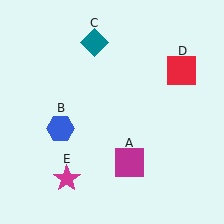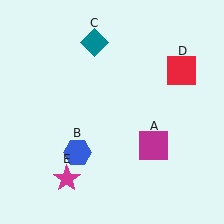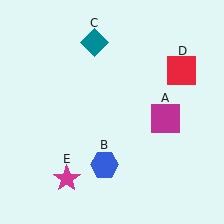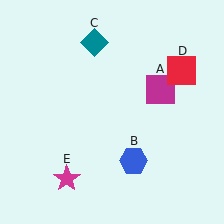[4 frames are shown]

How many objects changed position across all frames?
2 objects changed position: magenta square (object A), blue hexagon (object B).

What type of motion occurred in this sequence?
The magenta square (object A), blue hexagon (object B) rotated counterclockwise around the center of the scene.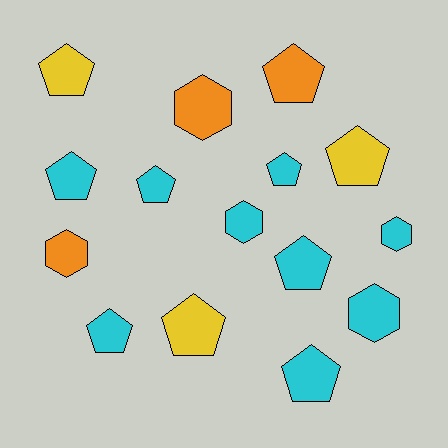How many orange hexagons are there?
There are 2 orange hexagons.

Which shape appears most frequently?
Pentagon, with 10 objects.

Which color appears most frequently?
Cyan, with 9 objects.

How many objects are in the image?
There are 15 objects.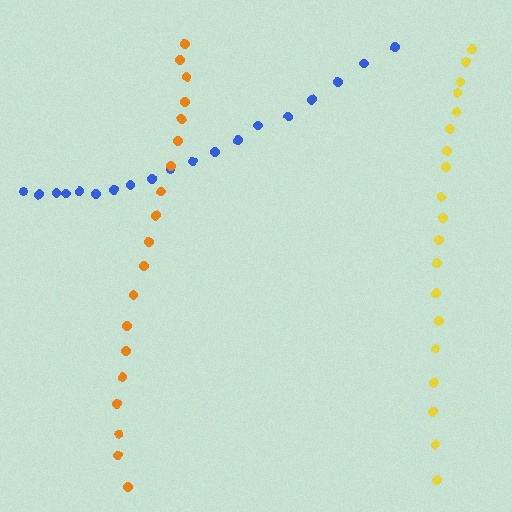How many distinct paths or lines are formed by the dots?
There are 3 distinct paths.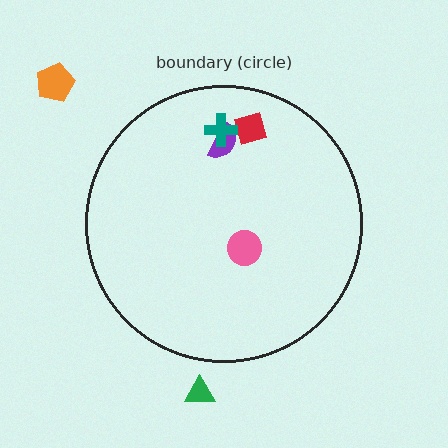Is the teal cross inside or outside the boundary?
Inside.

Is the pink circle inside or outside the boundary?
Inside.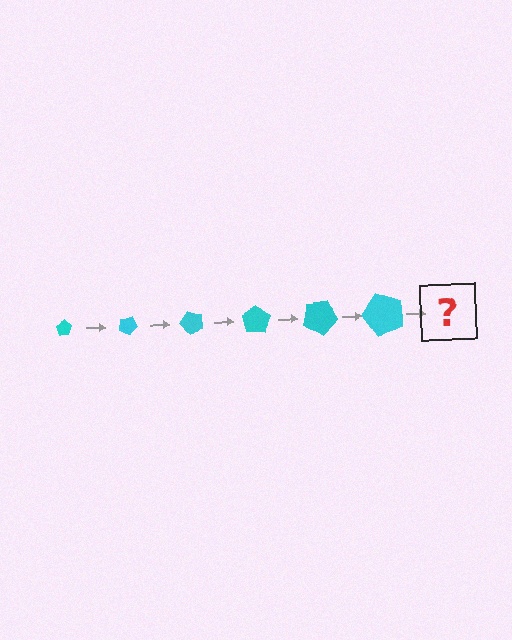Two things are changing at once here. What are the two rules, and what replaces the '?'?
The two rules are that the pentagon grows larger each step and it rotates 25 degrees each step. The '?' should be a pentagon, larger than the previous one and rotated 150 degrees from the start.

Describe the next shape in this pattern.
It should be a pentagon, larger than the previous one and rotated 150 degrees from the start.